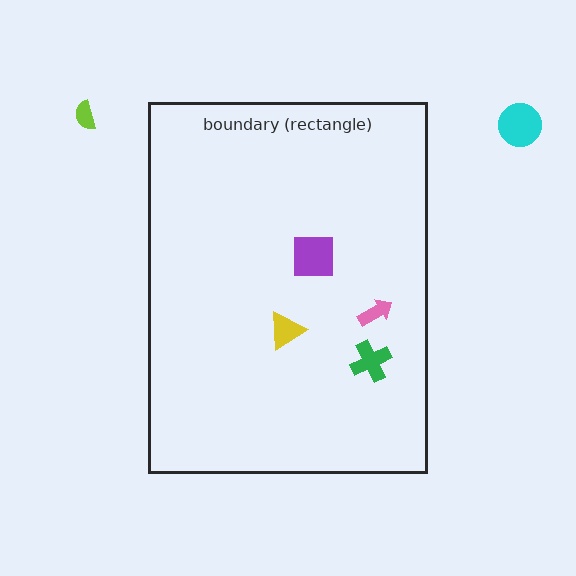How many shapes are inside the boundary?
4 inside, 2 outside.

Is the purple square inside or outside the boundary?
Inside.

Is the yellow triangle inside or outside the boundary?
Inside.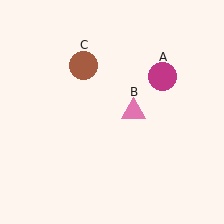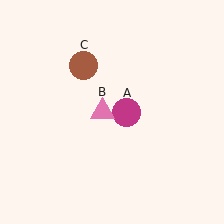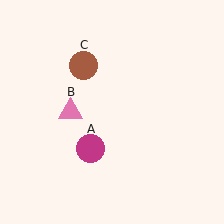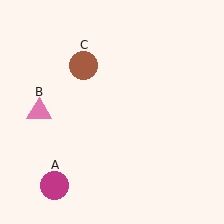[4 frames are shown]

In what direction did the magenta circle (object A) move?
The magenta circle (object A) moved down and to the left.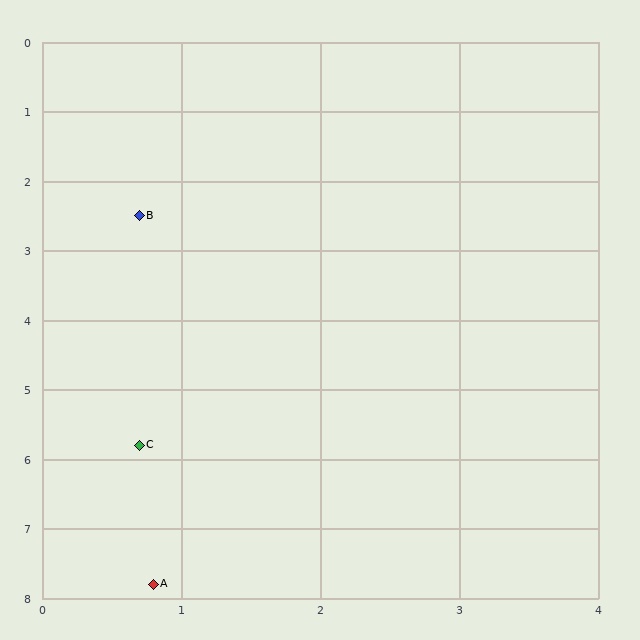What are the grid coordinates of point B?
Point B is at approximately (0.7, 2.5).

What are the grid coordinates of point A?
Point A is at approximately (0.8, 7.8).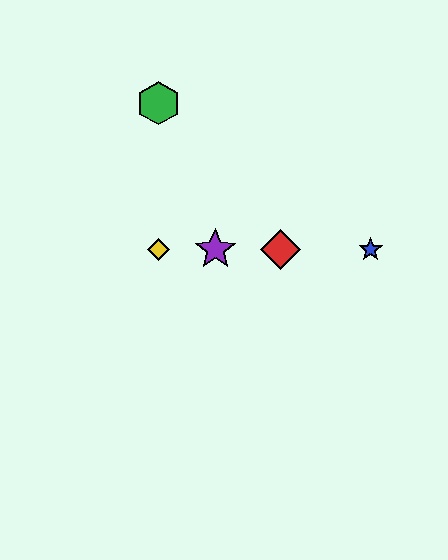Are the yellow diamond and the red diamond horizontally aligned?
Yes, both are at y≈249.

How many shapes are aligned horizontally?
4 shapes (the red diamond, the blue star, the yellow diamond, the purple star) are aligned horizontally.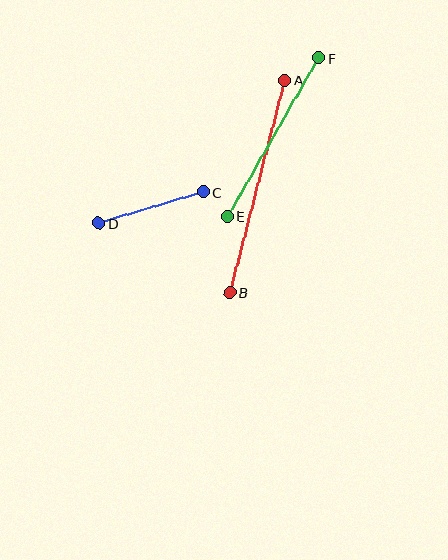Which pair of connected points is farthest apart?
Points A and B are farthest apart.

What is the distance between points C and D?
The distance is approximately 109 pixels.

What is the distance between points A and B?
The distance is approximately 219 pixels.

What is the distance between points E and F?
The distance is approximately 183 pixels.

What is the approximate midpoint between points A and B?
The midpoint is at approximately (257, 186) pixels.